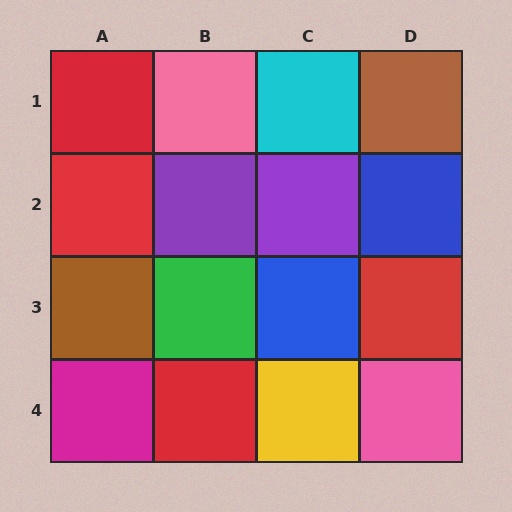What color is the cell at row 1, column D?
Brown.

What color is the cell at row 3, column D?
Red.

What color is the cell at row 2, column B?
Purple.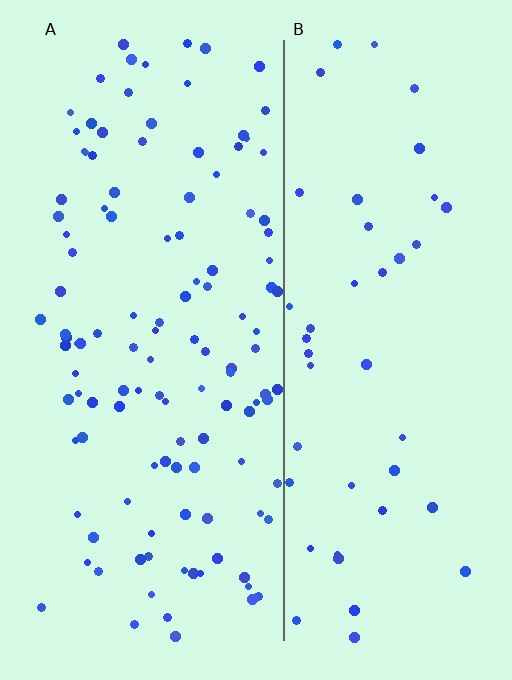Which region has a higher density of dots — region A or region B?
A (the left).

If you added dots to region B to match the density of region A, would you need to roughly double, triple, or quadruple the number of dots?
Approximately triple.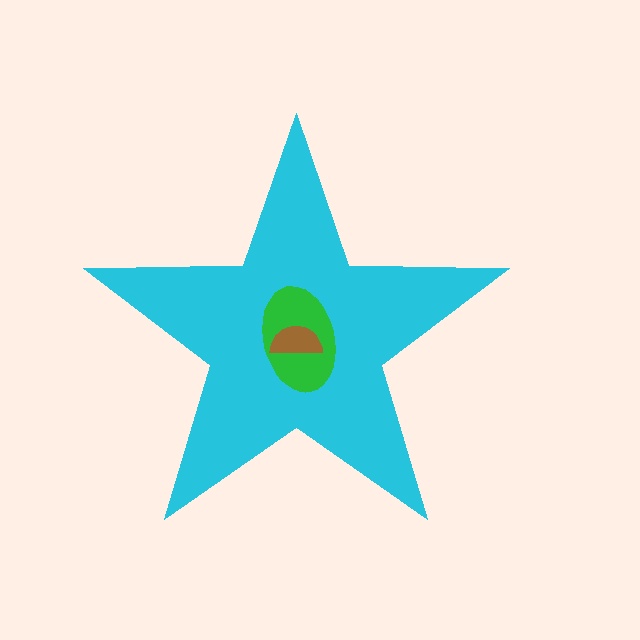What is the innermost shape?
The brown semicircle.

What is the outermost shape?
The cyan star.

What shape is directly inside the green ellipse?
The brown semicircle.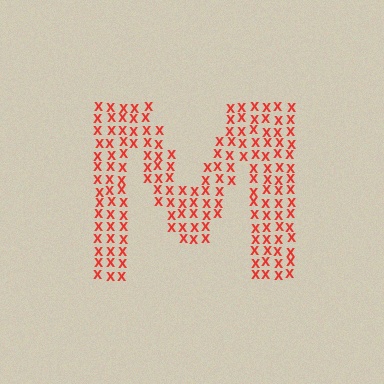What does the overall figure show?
The overall figure shows the letter M.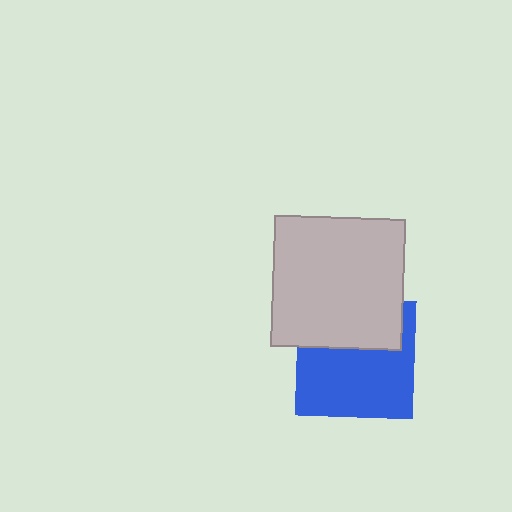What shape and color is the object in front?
The object in front is a light gray square.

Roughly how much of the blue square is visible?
About half of it is visible (roughly 62%).